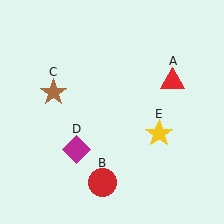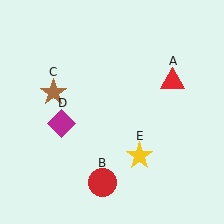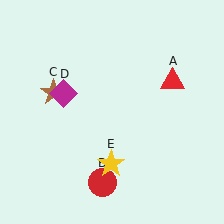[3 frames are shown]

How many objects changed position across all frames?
2 objects changed position: magenta diamond (object D), yellow star (object E).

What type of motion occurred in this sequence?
The magenta diamond (object D), yellow star (object E) rotated clockwise around the center of the scene.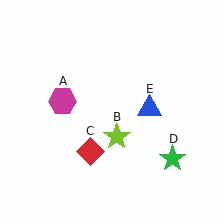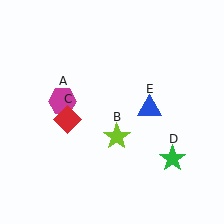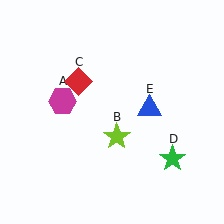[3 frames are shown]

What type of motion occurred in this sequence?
The red diamond (object C) rotated clockwise around the center of the scene.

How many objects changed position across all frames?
1 object changed position: red diamond (object C).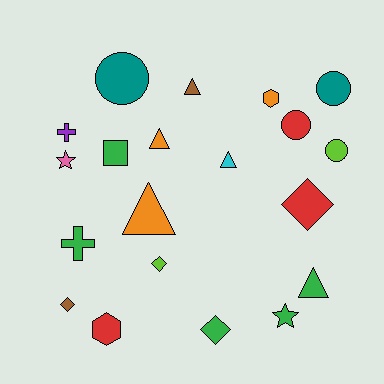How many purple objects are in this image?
There is 1 purple object.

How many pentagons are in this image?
There are no pentagons.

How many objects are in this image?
There are 20 objects.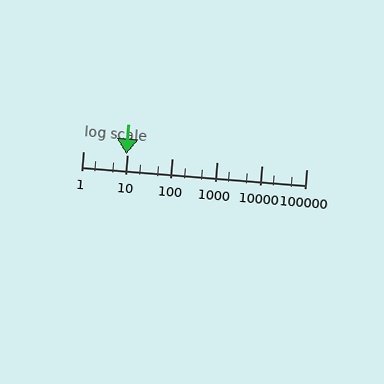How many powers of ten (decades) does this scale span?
The scale spans 5 decades, from 1 to 100000.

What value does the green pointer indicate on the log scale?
The pointer indicates approximately 9.5.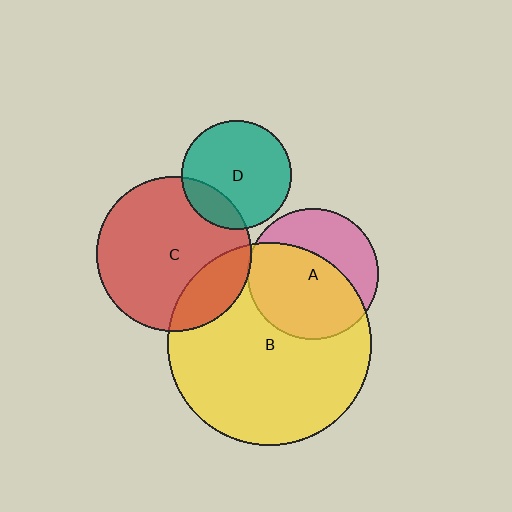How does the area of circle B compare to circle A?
Approximately 2.4 times.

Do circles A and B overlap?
Yes.